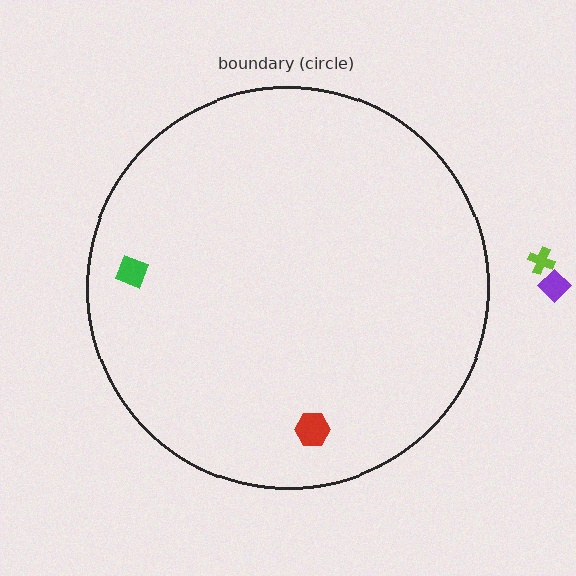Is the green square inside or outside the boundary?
Inside.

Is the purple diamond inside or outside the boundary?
Outside.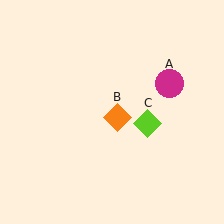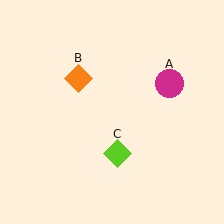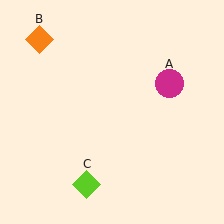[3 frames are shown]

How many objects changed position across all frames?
2 objects changed position: orange diamond (object B), lime diamond (object C).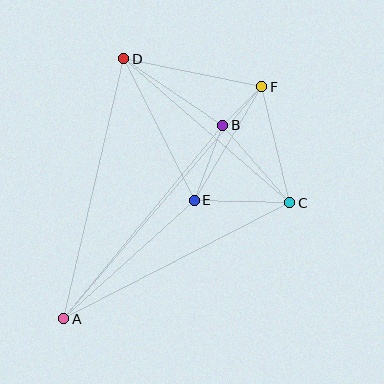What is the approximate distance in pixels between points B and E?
The distance between B and E is approximately 81 pixels.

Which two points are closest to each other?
Points B and F are closest to each other.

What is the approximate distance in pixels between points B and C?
The distance between B and C is approximately 102 pixels.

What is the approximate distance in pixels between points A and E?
The distance between A and E is approximately 176 pixels.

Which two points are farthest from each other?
Points A and F are farthest from each other.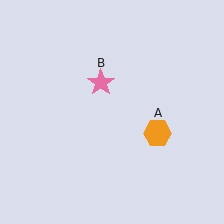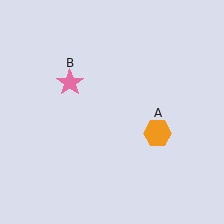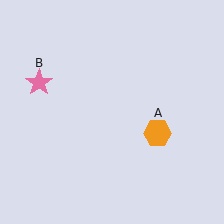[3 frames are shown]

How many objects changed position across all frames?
1 object changed position: pink star (object B).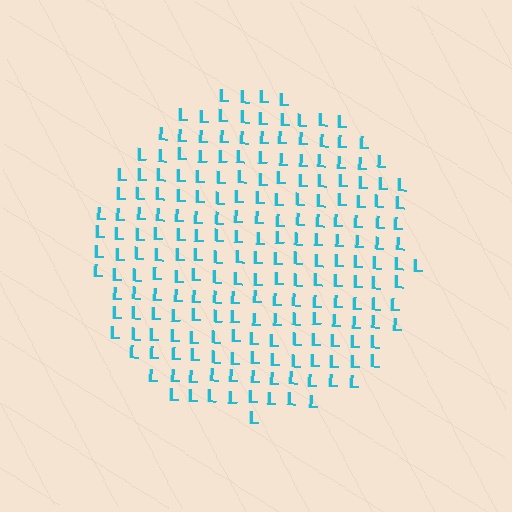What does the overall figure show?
The overall figure shows a circle.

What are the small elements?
The small elements are letter L's.